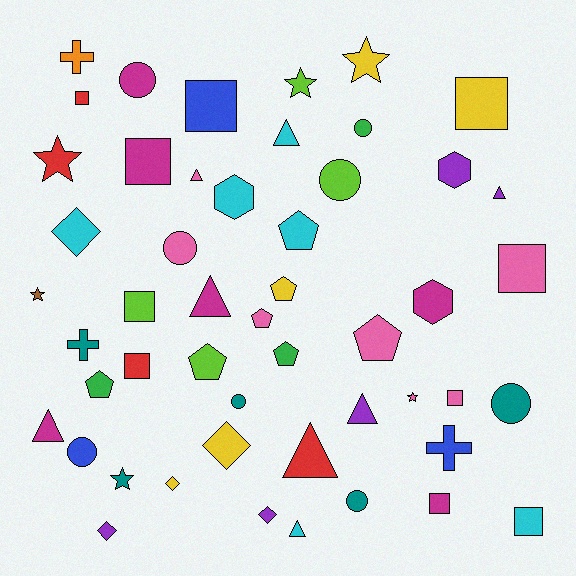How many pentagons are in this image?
There are 7 pentagons.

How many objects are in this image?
There are 50 objects.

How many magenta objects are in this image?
There are 6 magenta objects.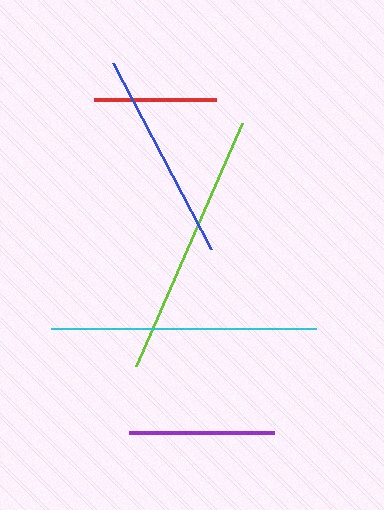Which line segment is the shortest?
The red line is the shortest at approximately 122 pixels.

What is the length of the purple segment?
The purple segment is approximately 145 pixels long.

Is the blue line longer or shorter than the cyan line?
The cyan line is longer than the blue line.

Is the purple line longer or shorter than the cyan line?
The cyan line is longer than the purple line.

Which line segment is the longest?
The cyan line is the longest at approximately 265 pixels.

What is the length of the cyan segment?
The cyan segment is approximately 265 pixels long.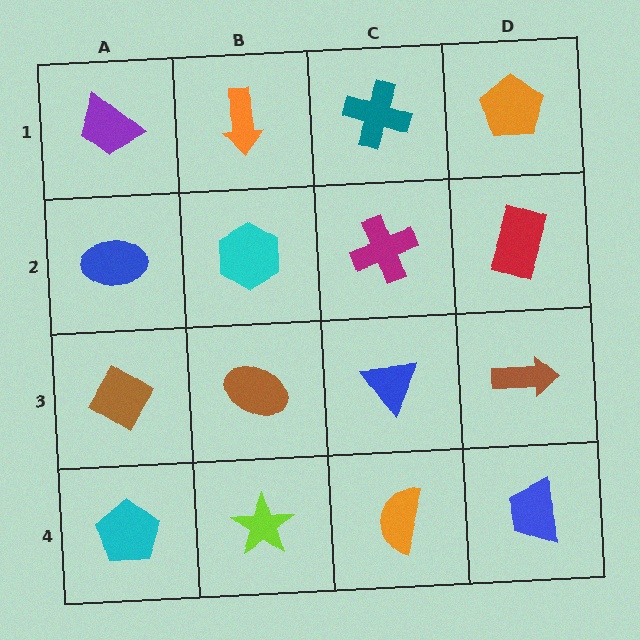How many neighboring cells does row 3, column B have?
4.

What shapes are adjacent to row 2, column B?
An orange arrow (row 1, column B), a brown ellipse (row 3, column B), a blue ellipse (row 2, column A), a magenta cross (row 2, column C).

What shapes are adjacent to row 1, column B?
A cyan hexagon (row 2, column B), a purple trapezoid (row 1, column A), a teal cross (row 1, column C).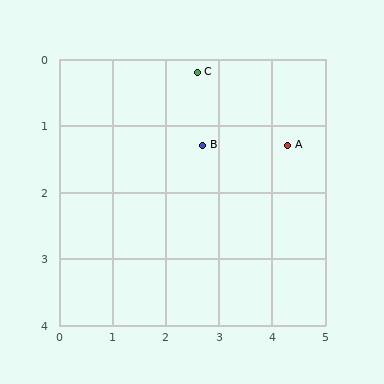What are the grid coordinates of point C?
Point C is at approximately (2.6, 0.2).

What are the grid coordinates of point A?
Point A is at approximately (4.3, 1.3).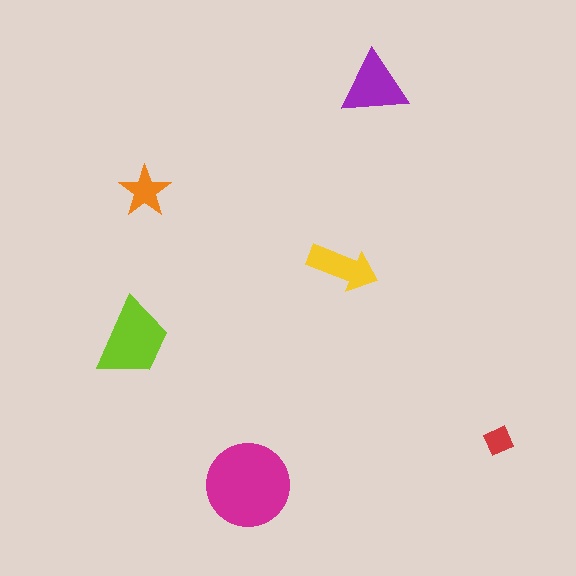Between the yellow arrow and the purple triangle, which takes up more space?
The purple triangle.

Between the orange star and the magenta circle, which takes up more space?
The magenta circle.